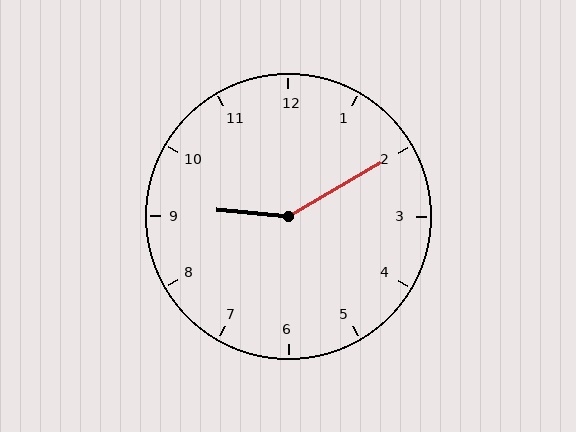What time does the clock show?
9:10.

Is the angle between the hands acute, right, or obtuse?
It is obtuse.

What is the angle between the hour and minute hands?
Approximately 145 degrees.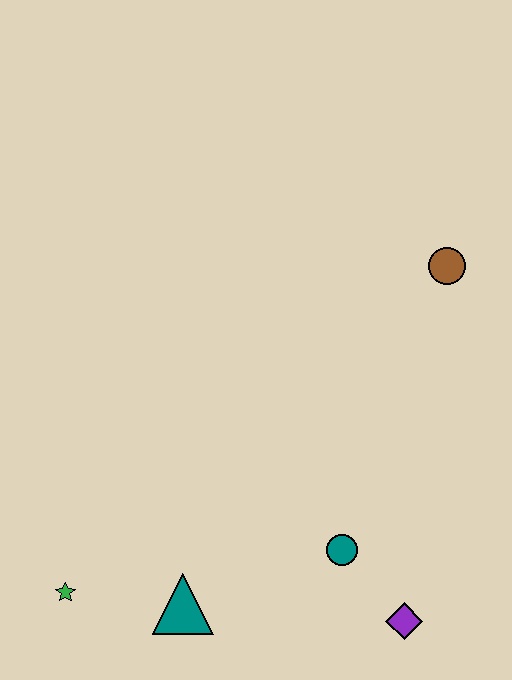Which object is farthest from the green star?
The brown circle is farthest from the green star.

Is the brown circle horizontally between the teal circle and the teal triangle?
No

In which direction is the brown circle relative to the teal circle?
The brown circle is above the teal circle.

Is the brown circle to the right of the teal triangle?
Yes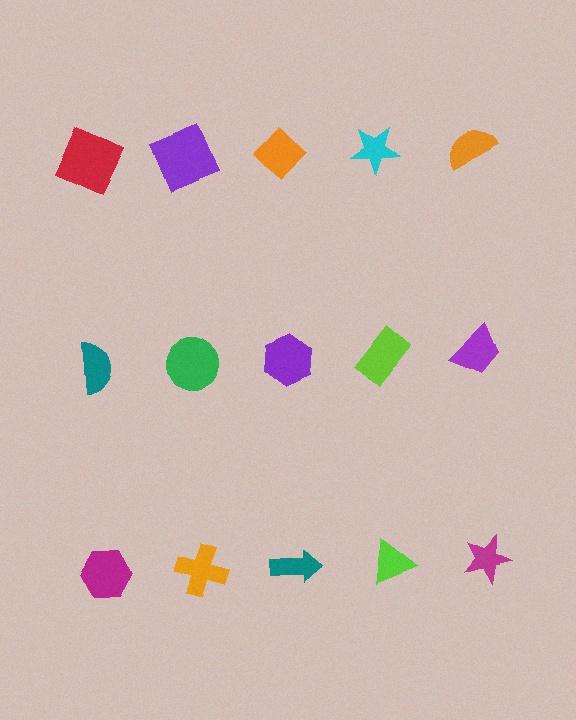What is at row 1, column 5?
An orange semicircle.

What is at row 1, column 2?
A purple square.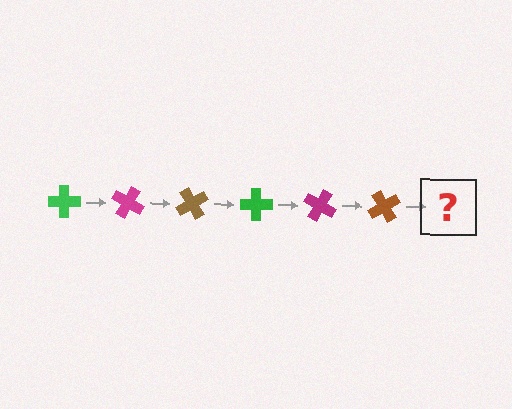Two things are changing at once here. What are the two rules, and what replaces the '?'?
The two rules are that it rotates 30 degrees each step and the color cycles through green, magenta, and brown. The '?' should be a green cross, rotated 180 degrees from the start.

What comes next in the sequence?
The next element should be a green cross, rotated 180 degrees from the start.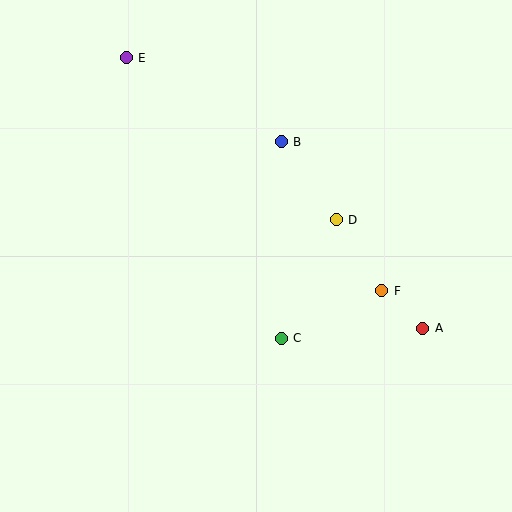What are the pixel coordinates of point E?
Point E is at (126, 58).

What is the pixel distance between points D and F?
The distance between D and F is 84 pixels.